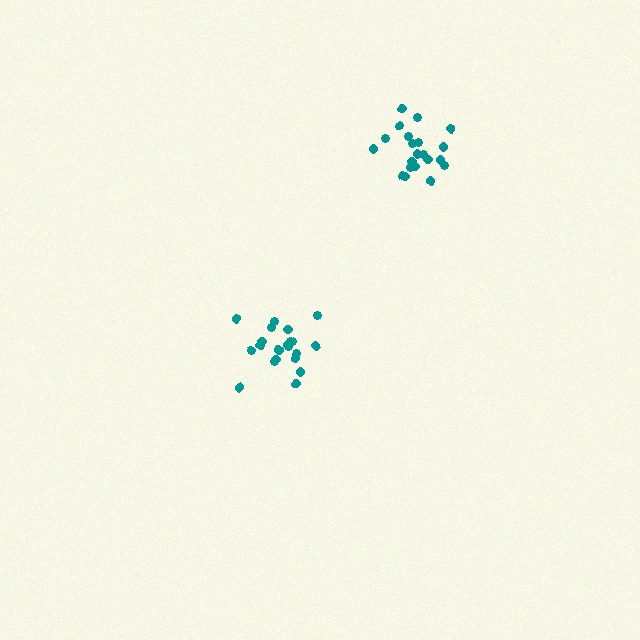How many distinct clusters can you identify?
There are 2 distinct clusters.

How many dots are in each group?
Group 1: 21 dots, Group 2: 21 dots (42 total).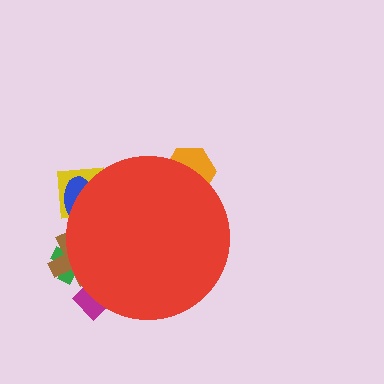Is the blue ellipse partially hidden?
Yes, the blue ellipse is partially hidden behind the red circle.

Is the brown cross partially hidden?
Yes, the brown cross is partially hidden behind the red circle.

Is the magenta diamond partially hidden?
Yes, the magenta diamond is partially hidden behind the red circle.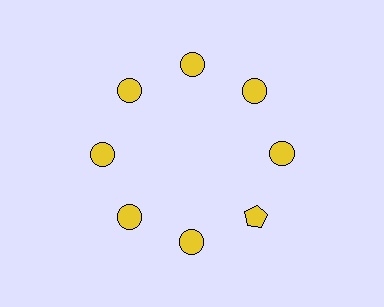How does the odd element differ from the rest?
It has a different shape: pentagon instead of circle.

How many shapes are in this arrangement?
There are 8 shapes arranged in a ring pattern.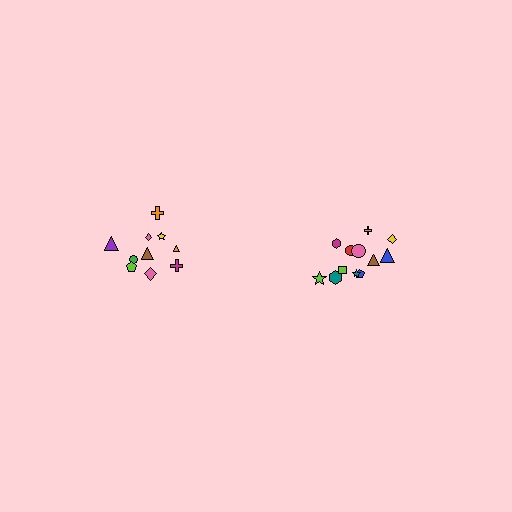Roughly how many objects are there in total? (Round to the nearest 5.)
Roughly 20 objects in total.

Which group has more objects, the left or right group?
The right group.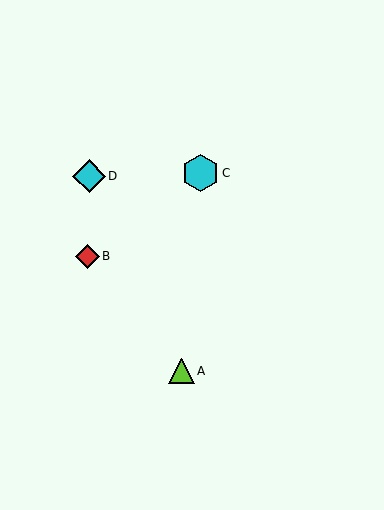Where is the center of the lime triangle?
The center of the lime triangle is at (182, 371).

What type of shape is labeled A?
Shape A is a lime triangle.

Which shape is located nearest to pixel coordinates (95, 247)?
The red diamond (labeled B) at (87, 256) is nearest to that location.